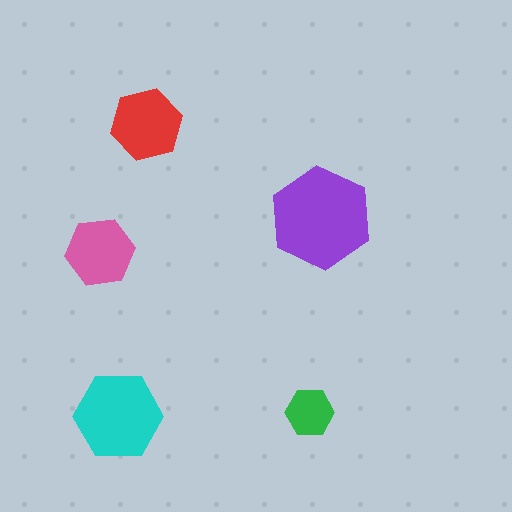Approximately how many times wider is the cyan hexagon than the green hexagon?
About 2 times wider.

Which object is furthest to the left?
The pink hexagon is leftmost.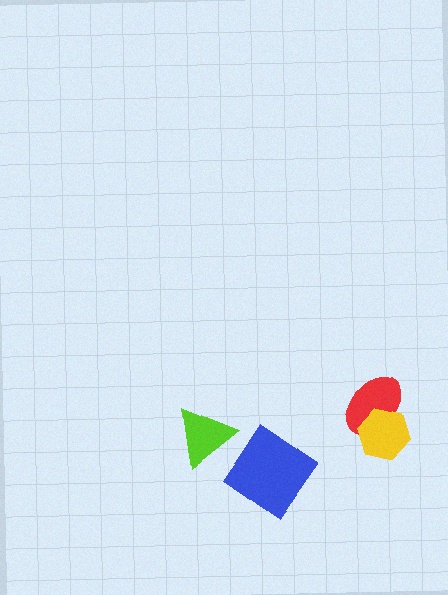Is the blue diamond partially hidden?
No, no other shape covers it.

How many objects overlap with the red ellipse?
1 object overlaps with the red ellipse.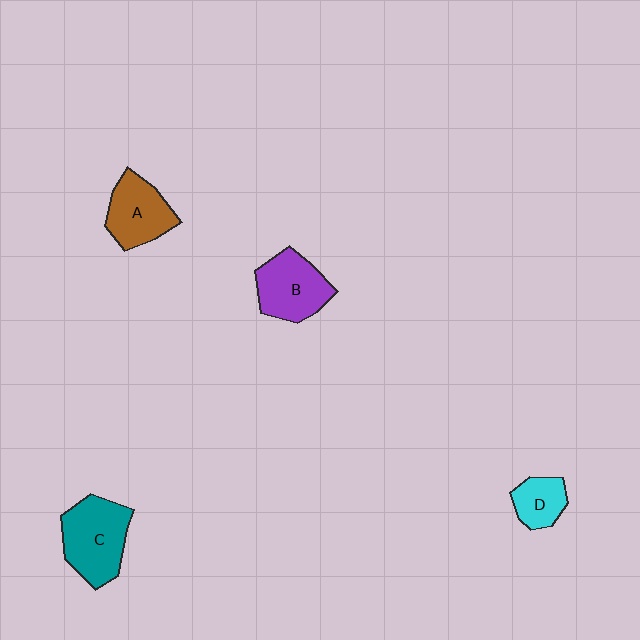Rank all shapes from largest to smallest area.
From largest to smallest: C (teal), B (purple), A (brown), D (cyan).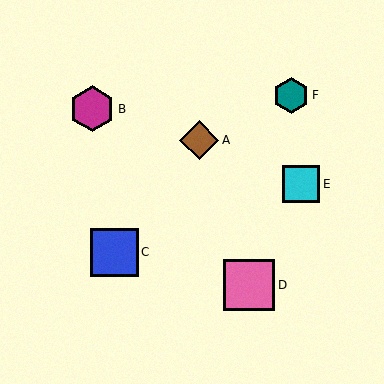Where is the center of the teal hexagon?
The center of the teal hexagon is at (291, 95).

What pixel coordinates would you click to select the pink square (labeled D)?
Click at (249, 285) to select the pink square D.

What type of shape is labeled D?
Shape D is a pink square.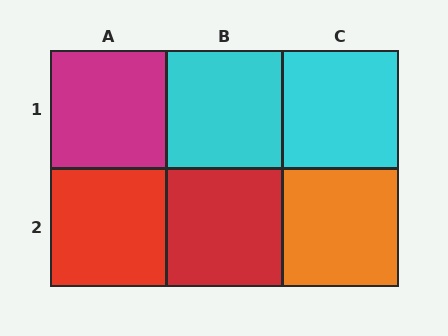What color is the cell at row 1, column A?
Magenta.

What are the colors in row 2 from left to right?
Red, red, orange.